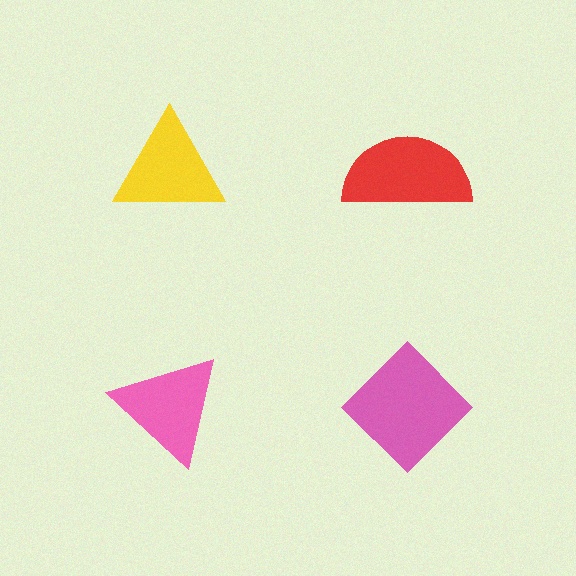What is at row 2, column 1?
A pink triangle.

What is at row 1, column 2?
A red semicircle.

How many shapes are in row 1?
2 shapes.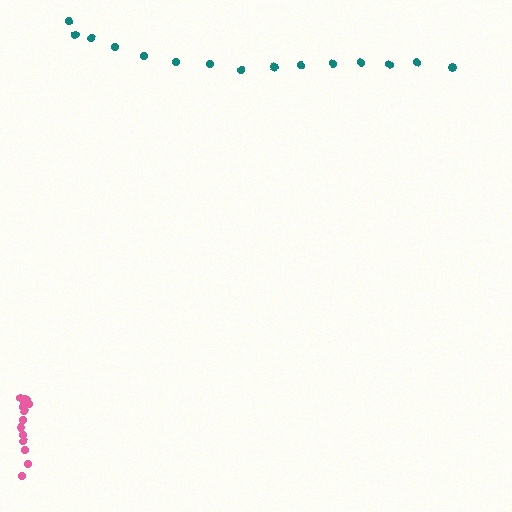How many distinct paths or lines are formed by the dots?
There are 2 distinct paths.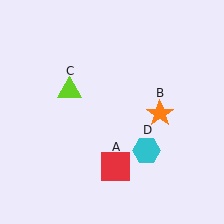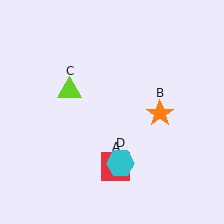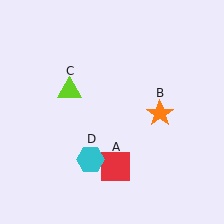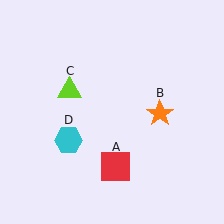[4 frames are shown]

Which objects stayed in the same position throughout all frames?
Red square (object A) and orange star (object B) and lime triangle (object C) remained stationary.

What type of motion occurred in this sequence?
The cyan hexagon (object D) rotated clockwise around the center of the scene.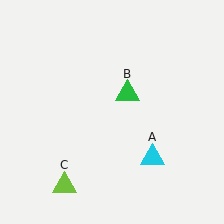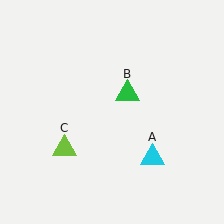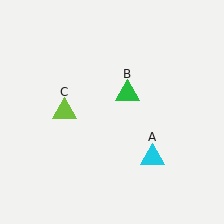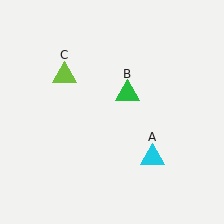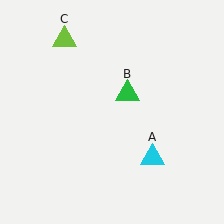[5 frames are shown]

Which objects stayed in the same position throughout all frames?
Cyan triangle (object A) and green triangle (object B) remained stationary.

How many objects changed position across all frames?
1 object changed position: lime triangle (object C).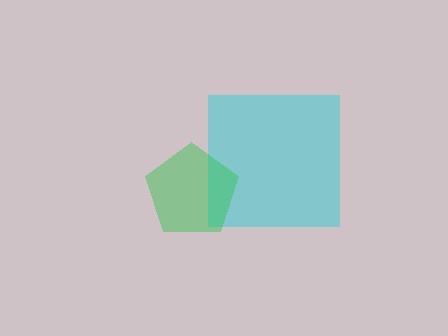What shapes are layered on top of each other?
The layered shapes are: a cyan square, a green pentagon.